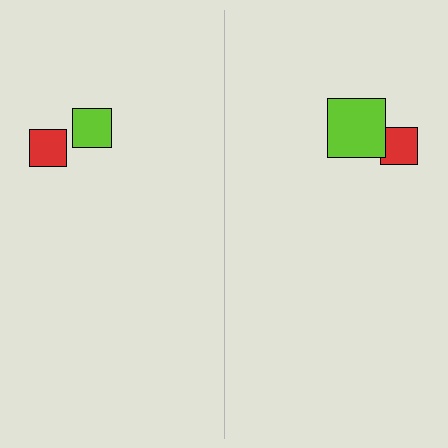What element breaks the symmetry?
The lime square on the right side has a different size than its mirror counterpart.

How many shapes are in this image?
There are 4 shapes in this image.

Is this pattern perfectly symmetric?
No, the pattern is not perfectly symmetric. The lime square on the right side has a different size than its mirror counterpart.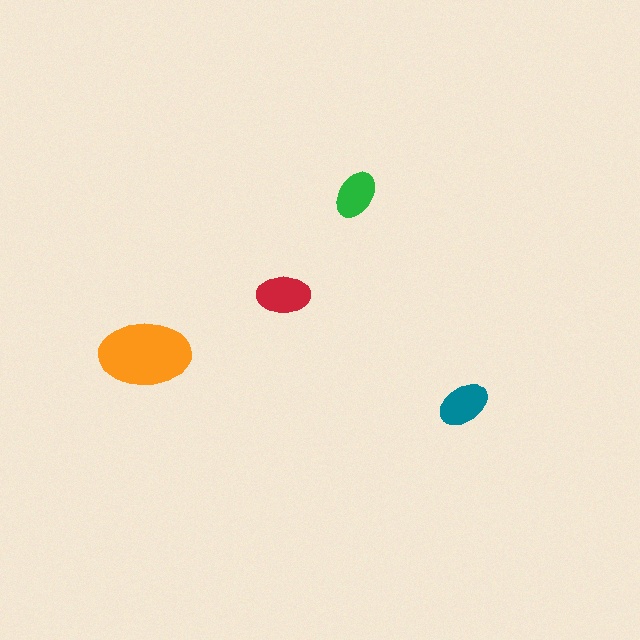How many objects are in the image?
There are 4 objects in the image.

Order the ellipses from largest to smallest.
the orange one, the red one, the teal one, the green one.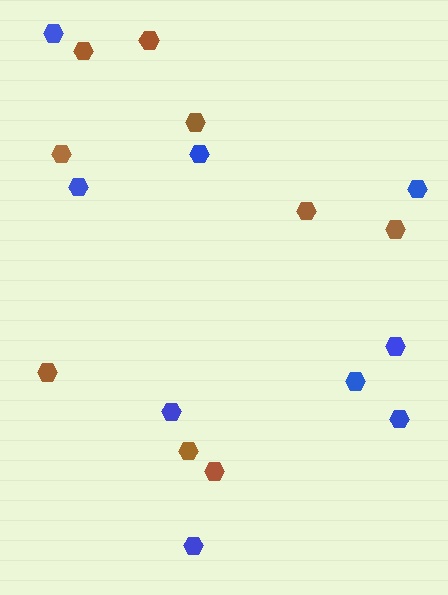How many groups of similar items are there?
There are 2 groups: one group of brown hexagons (9) and one group of blue hexagons (9).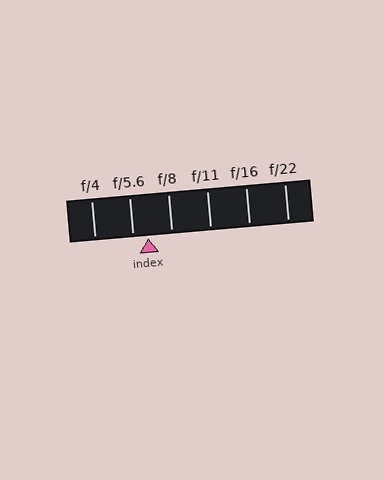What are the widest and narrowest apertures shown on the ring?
The widest aperture shown is f/4 and the narrowest is f/22.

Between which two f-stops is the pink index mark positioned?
The index mark is between f/5.6 and f/8.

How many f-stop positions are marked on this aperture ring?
There are 6 f-stop positions marked.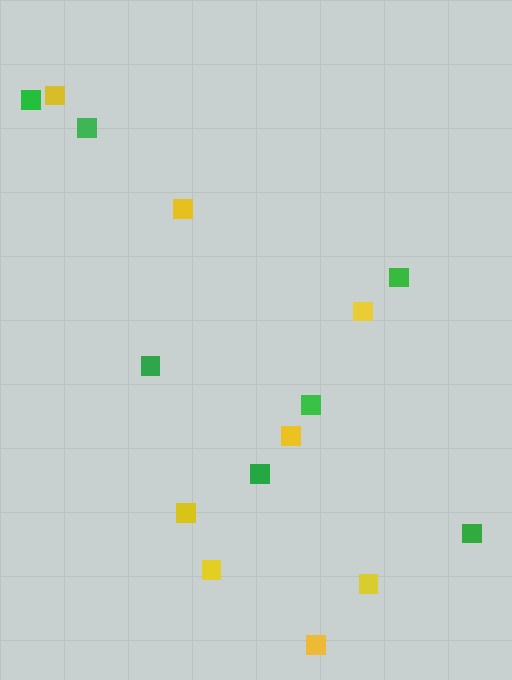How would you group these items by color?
There are 2 groups: one group of green squares (7) and one group of yellow squares (8).